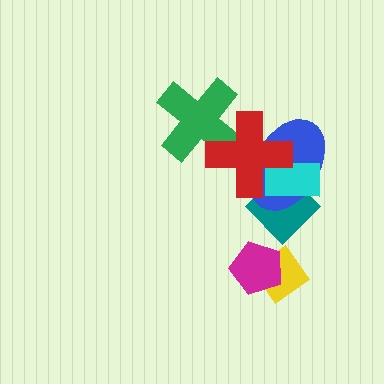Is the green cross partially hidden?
Yes, it is partially covered by another shape.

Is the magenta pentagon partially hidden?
No, no other shape covers it.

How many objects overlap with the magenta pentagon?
1 object overlaps with the magenta pentagon.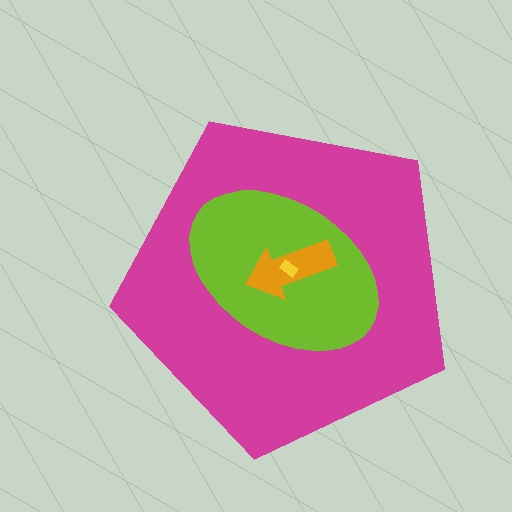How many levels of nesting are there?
4.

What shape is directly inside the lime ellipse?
The orange arrow.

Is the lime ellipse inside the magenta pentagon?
Yes.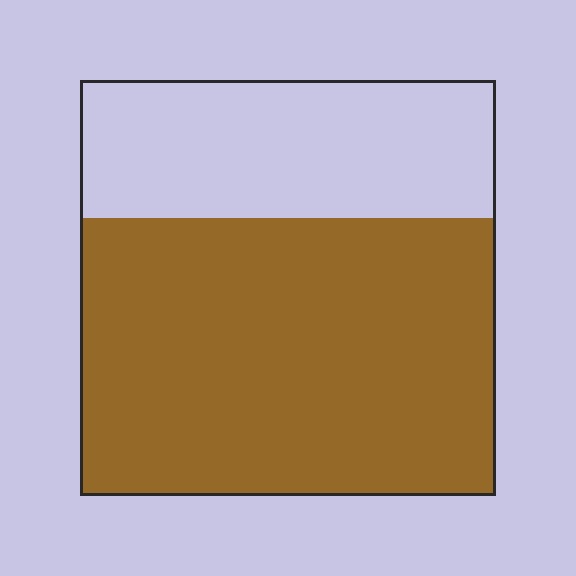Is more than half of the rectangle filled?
Yes.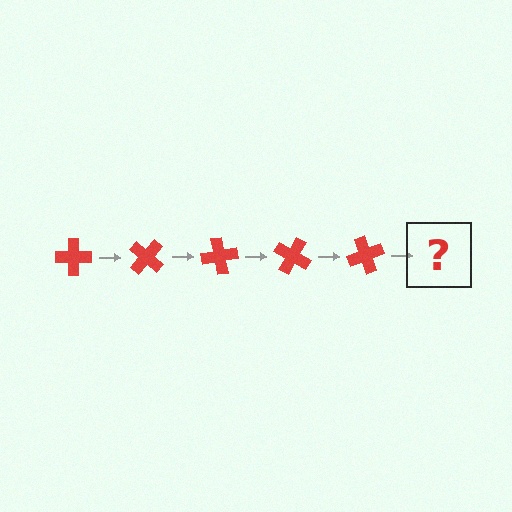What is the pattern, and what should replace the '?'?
The pattern is that the cross rotates 40 degrees each step. The '?' should be a red cross rotated 200 degrees.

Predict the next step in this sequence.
The next step is a red cross rotated 200 degrees.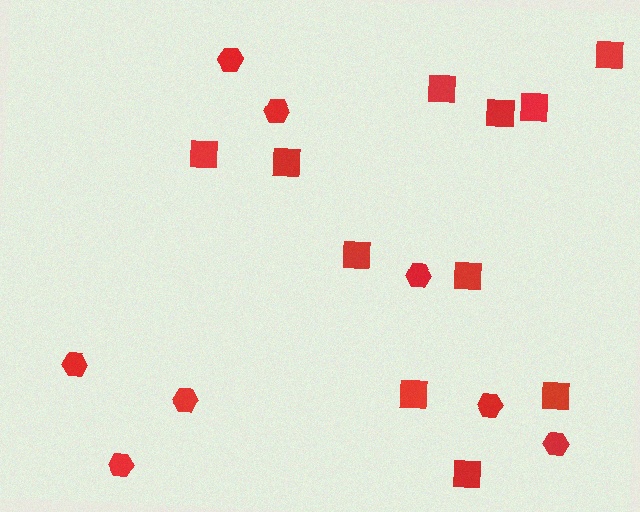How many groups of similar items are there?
There are 2 groups: one group of squares (11) and one group of hexagons (8).